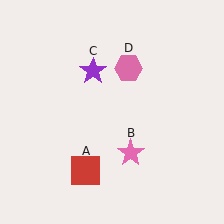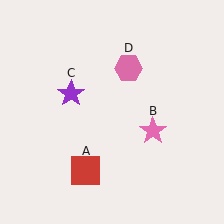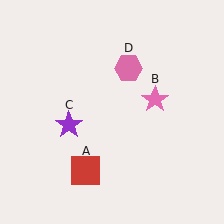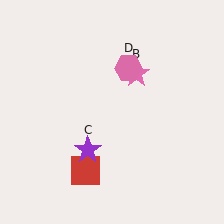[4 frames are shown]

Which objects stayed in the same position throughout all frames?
Red square (object A) and pink hexagon (object D) remained stationary.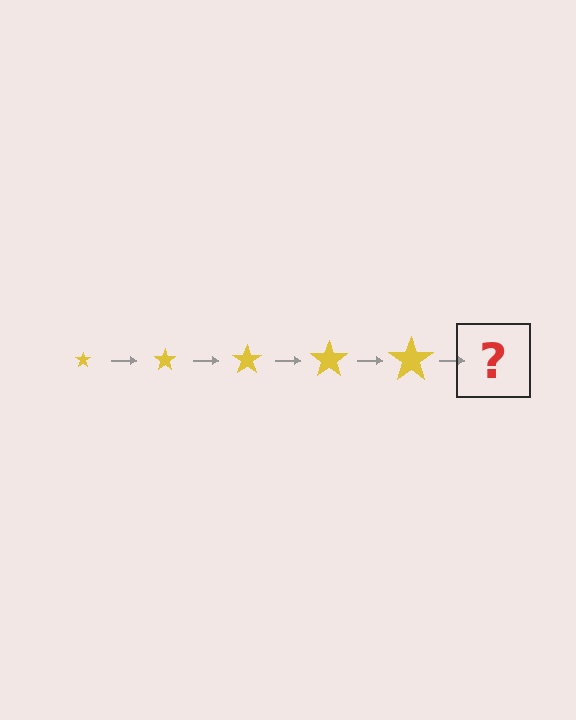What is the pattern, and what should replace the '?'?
The pattern is that the star gets progressively larger each step. The '?' should be a yellow star, larger than the previous one.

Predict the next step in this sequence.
The next step is a yellow star, larger than the previous one.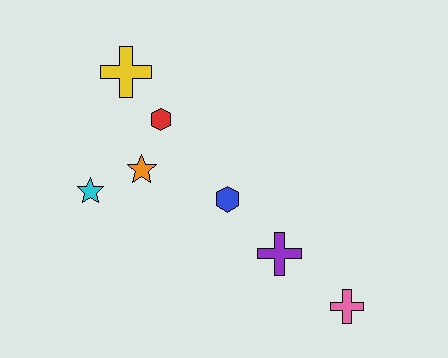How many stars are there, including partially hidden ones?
There are 2 stars.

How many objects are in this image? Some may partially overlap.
There are 7 objects.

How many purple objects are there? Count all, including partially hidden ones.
There is 1 purple object.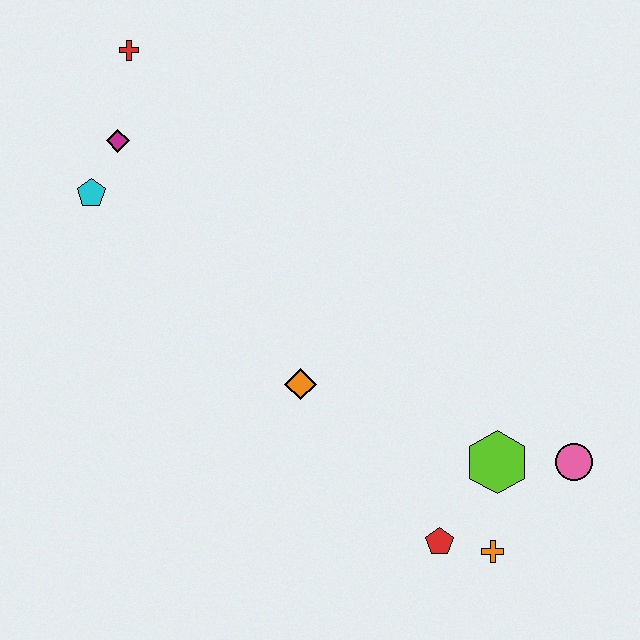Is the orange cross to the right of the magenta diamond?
Yes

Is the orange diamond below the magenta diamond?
Yes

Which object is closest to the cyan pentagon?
The magenta diamond is closest to the cyan pentagon.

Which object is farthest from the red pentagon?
The red cross is farthest from the red pentagon.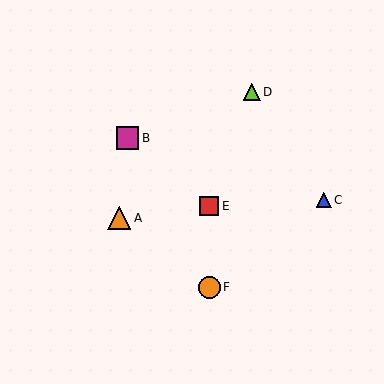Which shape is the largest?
The orange triangle (labeled A) is the largest.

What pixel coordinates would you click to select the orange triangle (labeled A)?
Click at (119, 218) to select the orange triangle A.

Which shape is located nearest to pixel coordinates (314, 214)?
The blue triangle (labeled C) at (324, 200) is nearest to that location.